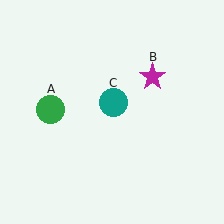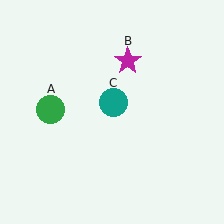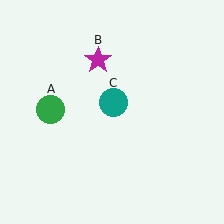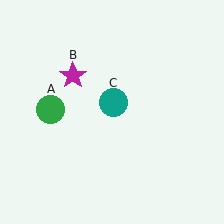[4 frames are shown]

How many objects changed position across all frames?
1 object changed position: magenta star (object B).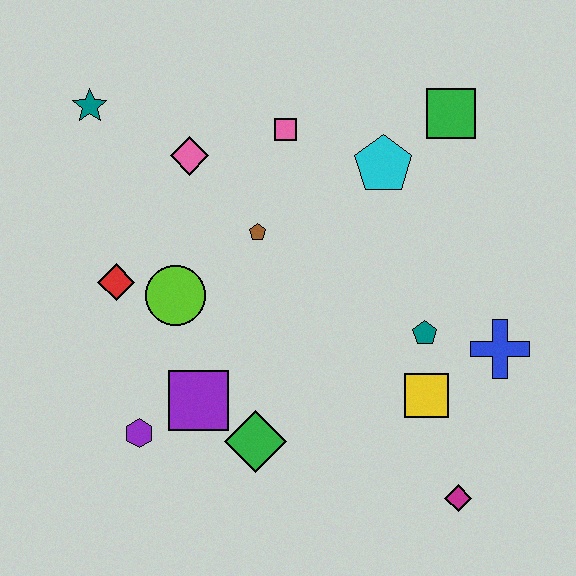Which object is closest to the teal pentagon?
The yellow square is closest to the teal pentagon.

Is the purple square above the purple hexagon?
Yes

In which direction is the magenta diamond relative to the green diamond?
The magenta diamond is to the right of the green diamond.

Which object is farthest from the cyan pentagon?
The purple hexagon is farthest from the cyan pentagon.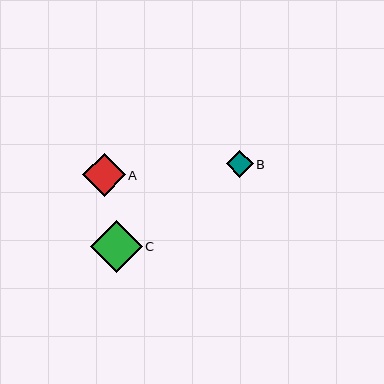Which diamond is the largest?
Diamond C is the largest with a size of approximately 52 pixels.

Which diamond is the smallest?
Diamond B is the smallest with a size of approximately 26 pixels.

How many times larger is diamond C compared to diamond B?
Diamond C is approximately 2.0 times the size of diamond B.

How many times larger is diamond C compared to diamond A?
Diamond C is approximately 1.2 times the size of diamond A.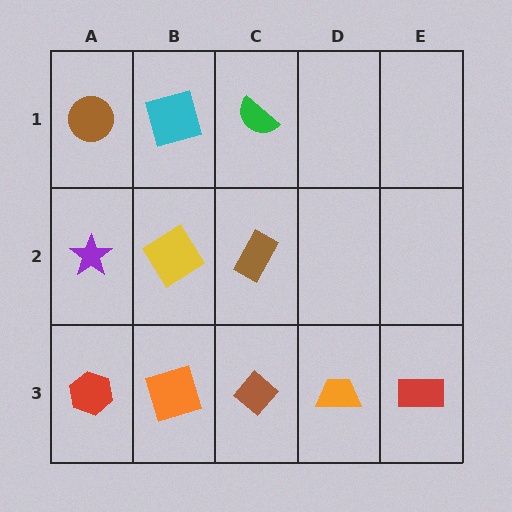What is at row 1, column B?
A cyan square.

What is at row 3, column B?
An orange square.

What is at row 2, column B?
A yellow diamond.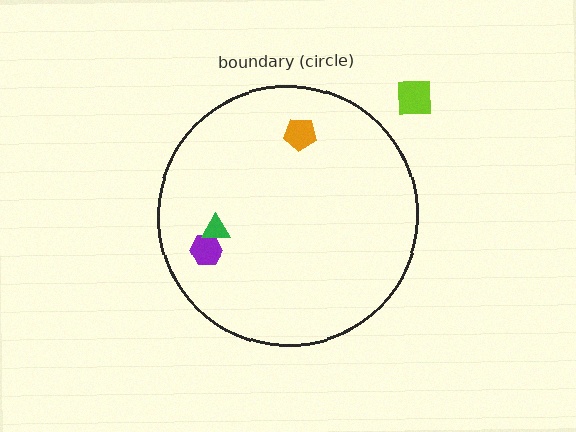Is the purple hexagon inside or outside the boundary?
Inside.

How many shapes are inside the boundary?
3 inside, 1 outside.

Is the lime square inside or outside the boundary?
Outside.